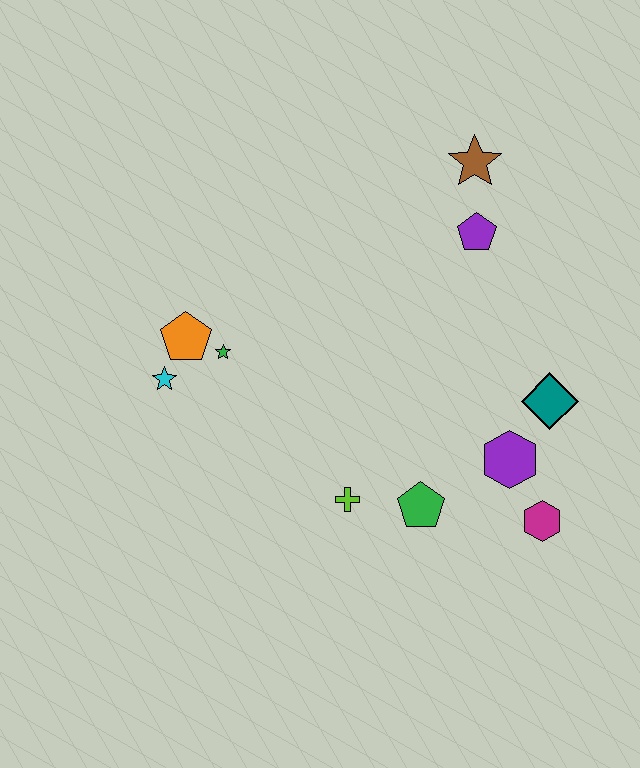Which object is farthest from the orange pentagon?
The magenta hexagon is farthest from the orange pentagon.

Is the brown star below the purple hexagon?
No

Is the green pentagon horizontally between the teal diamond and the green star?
Yes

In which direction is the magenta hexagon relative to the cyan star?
The magenta hexagon is to the right of the cyan star.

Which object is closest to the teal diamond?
The purple hexagon is closest to the teal diamond.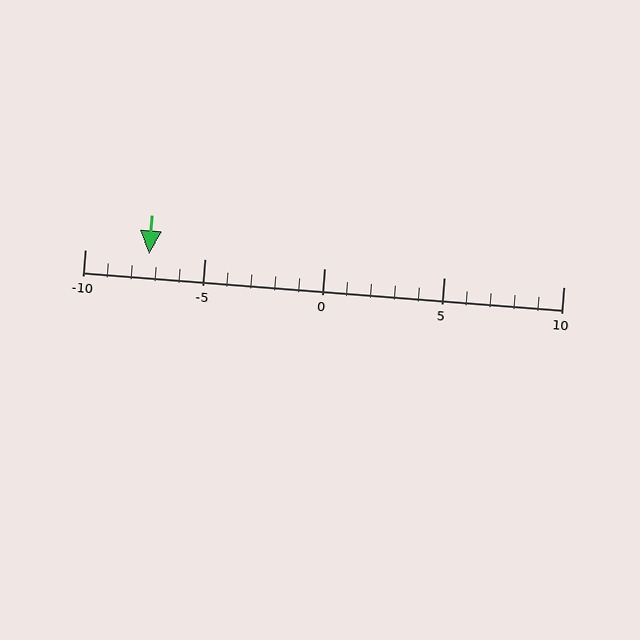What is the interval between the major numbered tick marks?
The major tick marks are spaced 5 units apart.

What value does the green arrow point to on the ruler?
The green arrow points to approximately -7.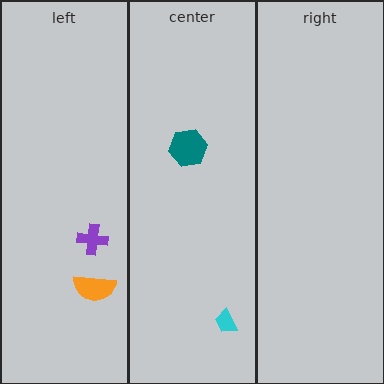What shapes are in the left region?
The purple cross, the orange semicircle.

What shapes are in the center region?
The cyan trapezoid, the teal hexagon.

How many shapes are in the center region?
2.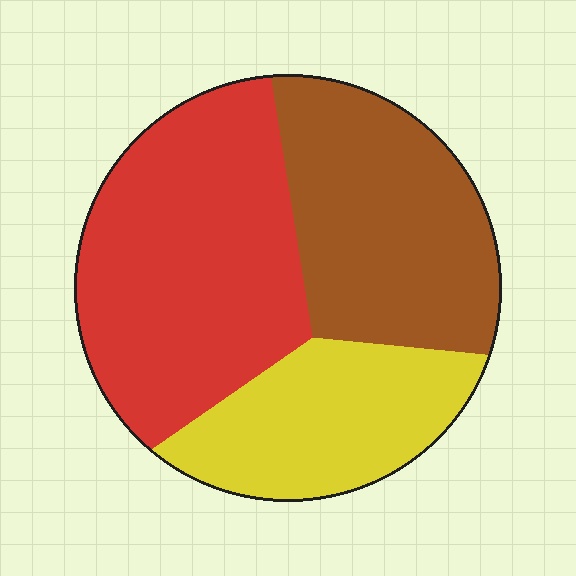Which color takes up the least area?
Yellow, at roughly 25%.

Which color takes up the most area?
Red, at roughly 45%.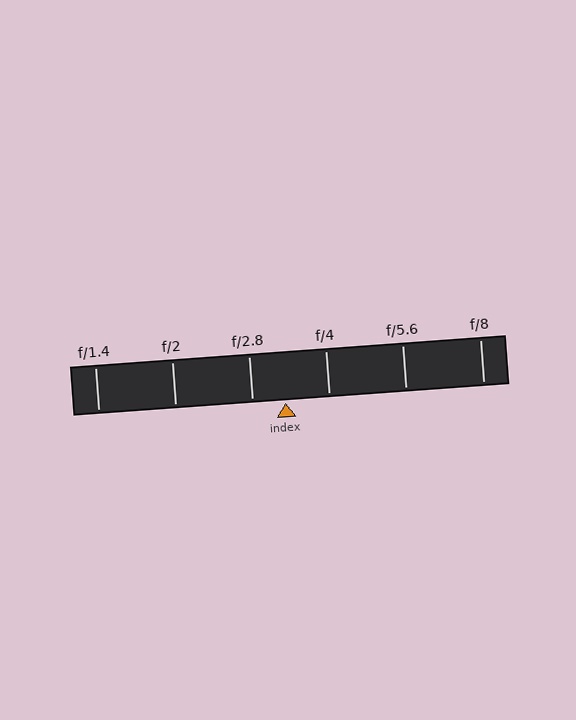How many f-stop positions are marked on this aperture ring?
There are 6 f-stop positions marked.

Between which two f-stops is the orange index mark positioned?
The index mark is between f/2.8 and f/4.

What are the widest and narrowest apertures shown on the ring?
The widest aperture shown is f/1.4 and the narrowest is f/8.